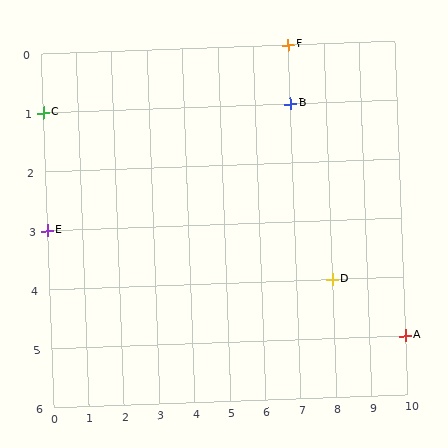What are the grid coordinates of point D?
Point D is at grid coordinates (8, 4).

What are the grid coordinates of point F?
Point F is at grid coordinates (7, 0).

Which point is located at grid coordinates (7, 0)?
Point F is at (7, 0).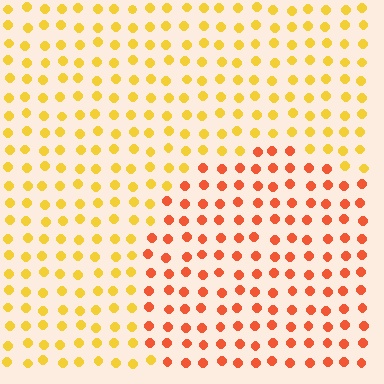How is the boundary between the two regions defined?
The boundary is defined purely by a slight shift in hue (about 38 degrees). Spacing, size, and orientation are identical on both sides.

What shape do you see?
I see a circle.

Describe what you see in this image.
The image is filled with small yellow elements in a uniform arrangement. A circle-shaped region is visible where the elements are tinted to a slightly different hue, forming a subtle color boundary.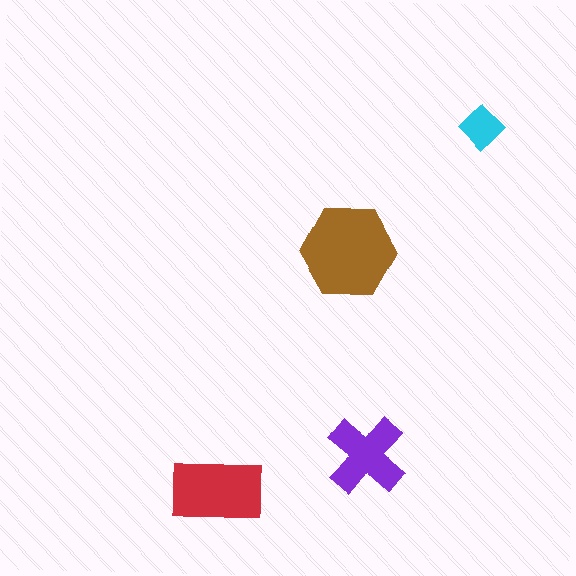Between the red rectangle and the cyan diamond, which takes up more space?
The red rectangle.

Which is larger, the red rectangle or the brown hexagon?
The brown hexagon.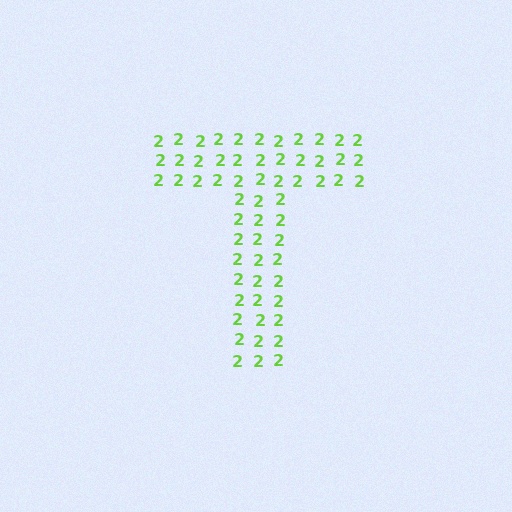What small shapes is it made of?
It is made of small digit 2's.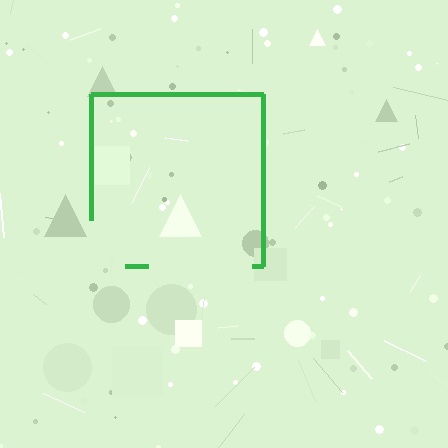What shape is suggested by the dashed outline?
The dashed outline suggests a square.